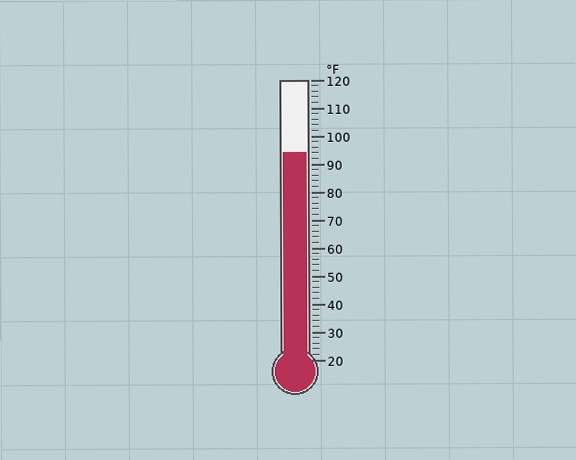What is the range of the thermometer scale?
The thermometer scale ranges from 20°F to 120°F.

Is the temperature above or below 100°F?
The temperature is below 100°F.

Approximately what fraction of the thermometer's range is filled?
The thermometer is filled to approximately 75% of its range.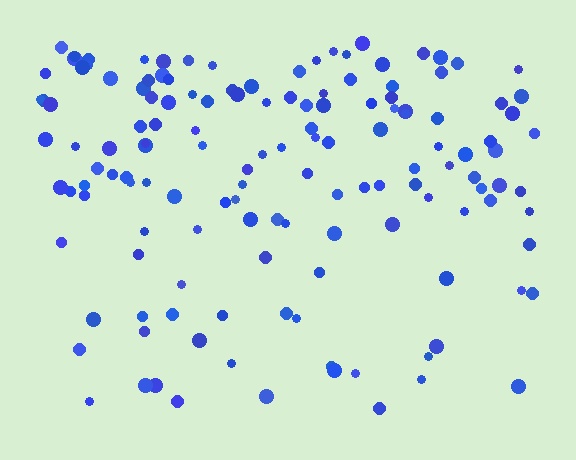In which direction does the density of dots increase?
From bottom to top, with the top side densest.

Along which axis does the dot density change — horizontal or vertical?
Vertical.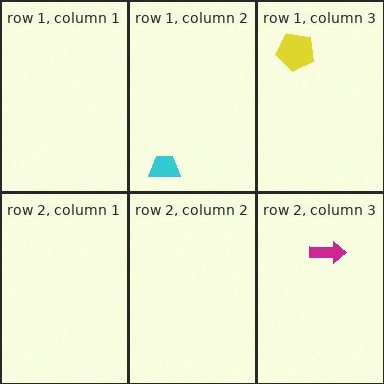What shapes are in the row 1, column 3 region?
The yellow pentagon.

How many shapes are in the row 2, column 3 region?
1.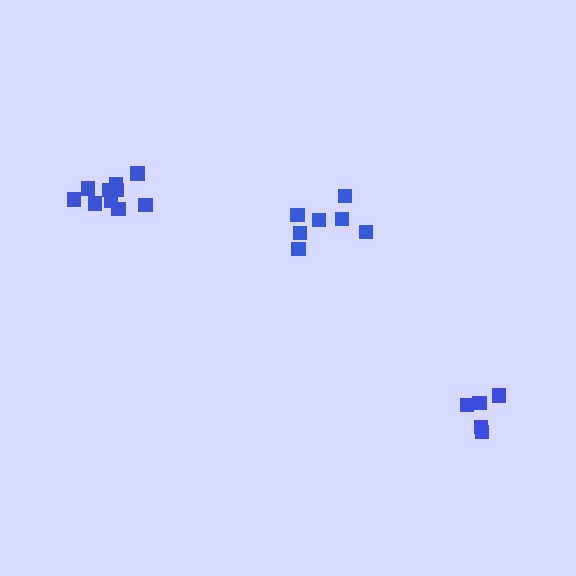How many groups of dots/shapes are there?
There are 3 groups.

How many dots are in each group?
Group 1: 7 dots, Group 2: 5 dots, Group 3: 10 dots (22 total).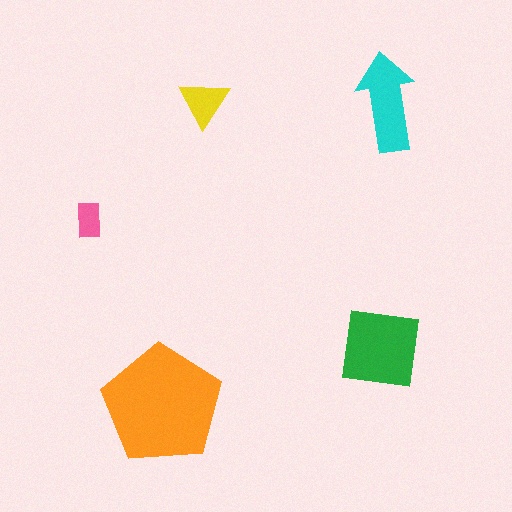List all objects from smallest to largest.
The pink rectangle, the yellow triangle, the cyan arrow, the green square, the orange pentagon.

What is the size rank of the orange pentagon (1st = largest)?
1st.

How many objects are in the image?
There are 5 objects in the image.